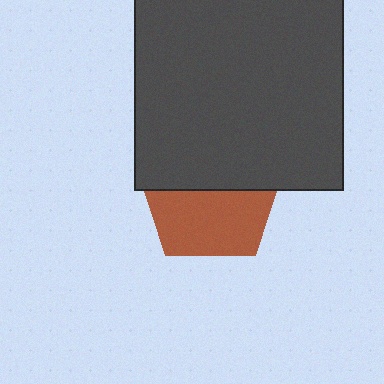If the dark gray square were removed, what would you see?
You would see the complete brown pentagon.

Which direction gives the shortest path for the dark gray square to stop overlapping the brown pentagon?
Moving up gives the shortest separation.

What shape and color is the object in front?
The object in front is a dark gray square.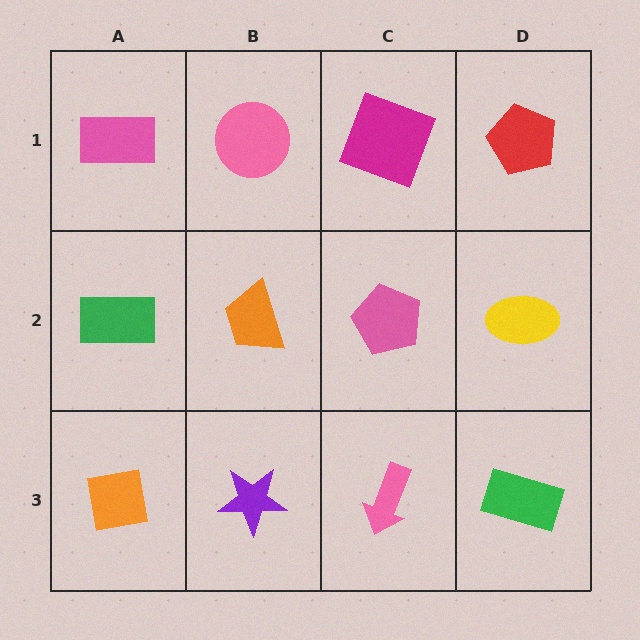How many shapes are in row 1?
4 shapes.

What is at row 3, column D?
A green rectangle.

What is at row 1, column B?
A pink circle.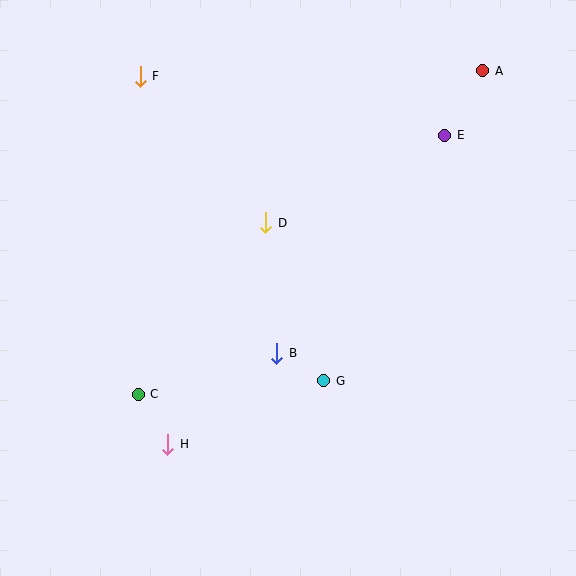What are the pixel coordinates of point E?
Point E is at (445, 135).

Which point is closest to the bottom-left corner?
Point H is closest to the bottom-left corner.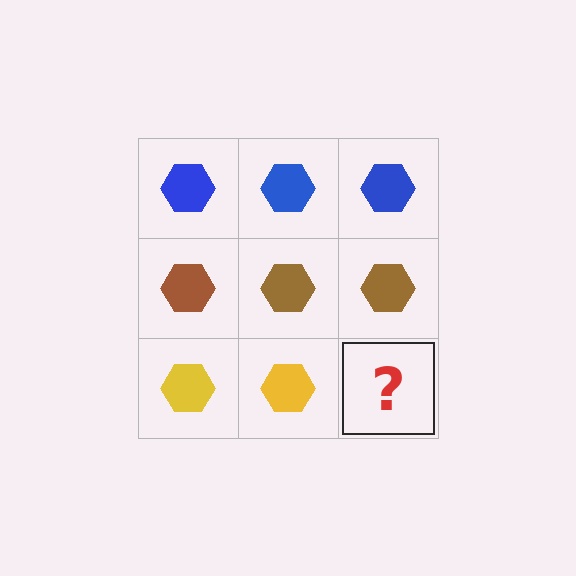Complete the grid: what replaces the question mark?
The question mark should be replaced with a yellow hexagon.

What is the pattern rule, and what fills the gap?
The rule is that each row has a consistent color. The gap should be filled with a yellow hexagon.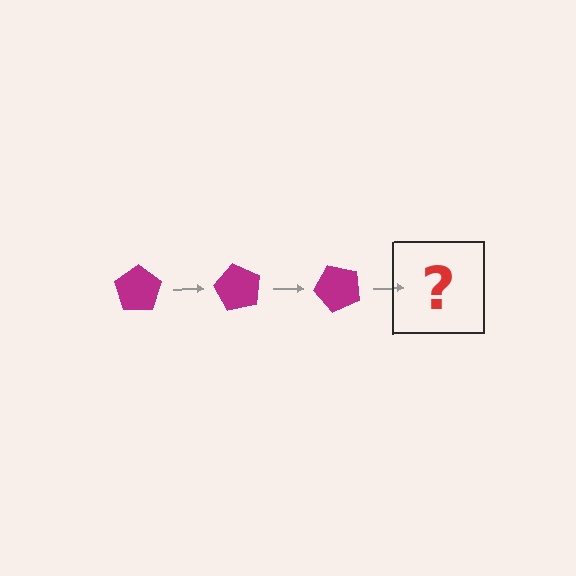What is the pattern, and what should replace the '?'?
The pattern is that the pentagon rotates 60 degrees each step. The '?' should be a magenta pentagon rotated 180 degrees.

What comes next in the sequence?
The next element should be a magenta pentagon rotated 180 degrees.